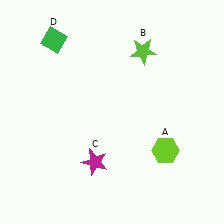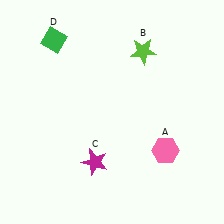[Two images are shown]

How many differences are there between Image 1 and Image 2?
There is 1 difference between the two images.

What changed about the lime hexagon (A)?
In Image 1, A is lime. In Image 2, it changed to pink.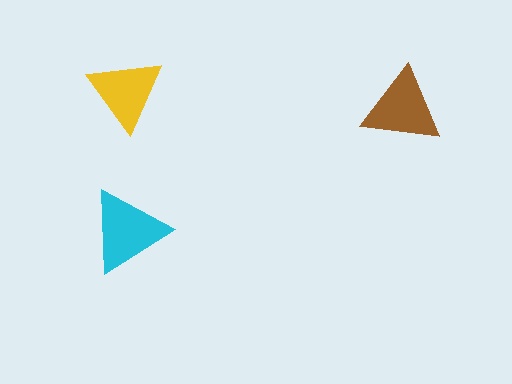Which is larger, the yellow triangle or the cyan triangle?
The cyan one.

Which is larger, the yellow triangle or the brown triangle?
The brown one.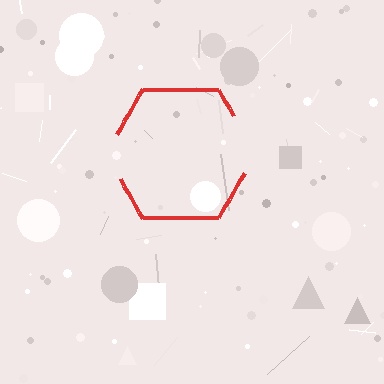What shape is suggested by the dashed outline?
The dashed outline suggests a hexagon.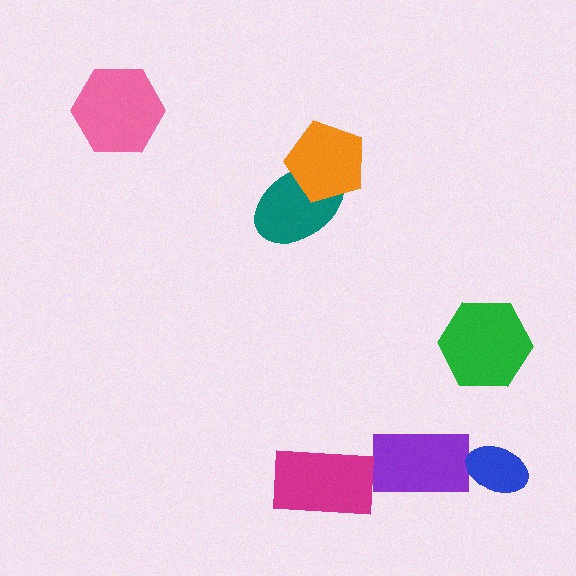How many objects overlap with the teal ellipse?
1 object overlaps with the teal ellipse.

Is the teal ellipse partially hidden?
Yes, it is partially covered by another shape.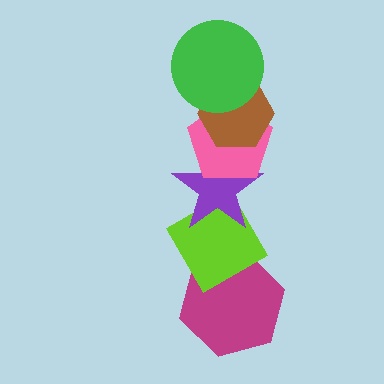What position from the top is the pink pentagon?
The pink pentagon is 3rd from the top.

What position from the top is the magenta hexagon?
The magenta hexagon is 6th from the top.